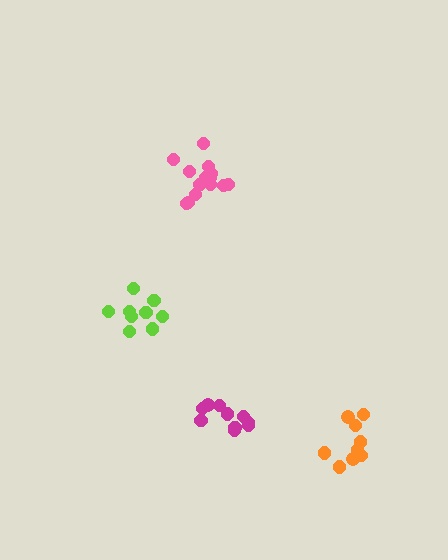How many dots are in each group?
Group 1: 9 dots, Group 2: 14 dots, Group 3: 10 dots, Group 4: 9 dots (42 total).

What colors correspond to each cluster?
The clusters are colored: lime, pink, magenta, orange.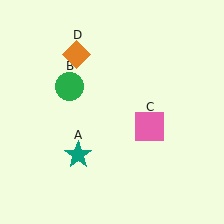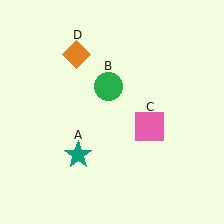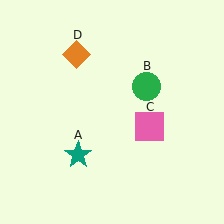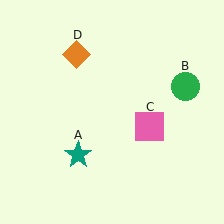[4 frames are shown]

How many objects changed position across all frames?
1 object changed position: green circle (object B).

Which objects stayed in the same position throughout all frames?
Teal star (object A) and pink square (object C) and orange diamond (object D) remained stationary.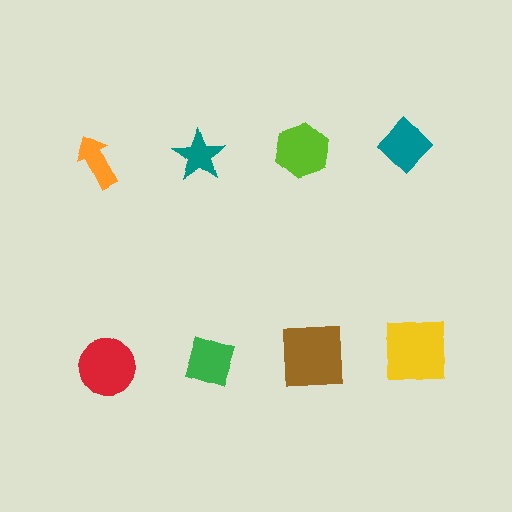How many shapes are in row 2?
4 shapes.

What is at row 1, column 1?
An orange arrow.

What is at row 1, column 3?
A lime hexagon.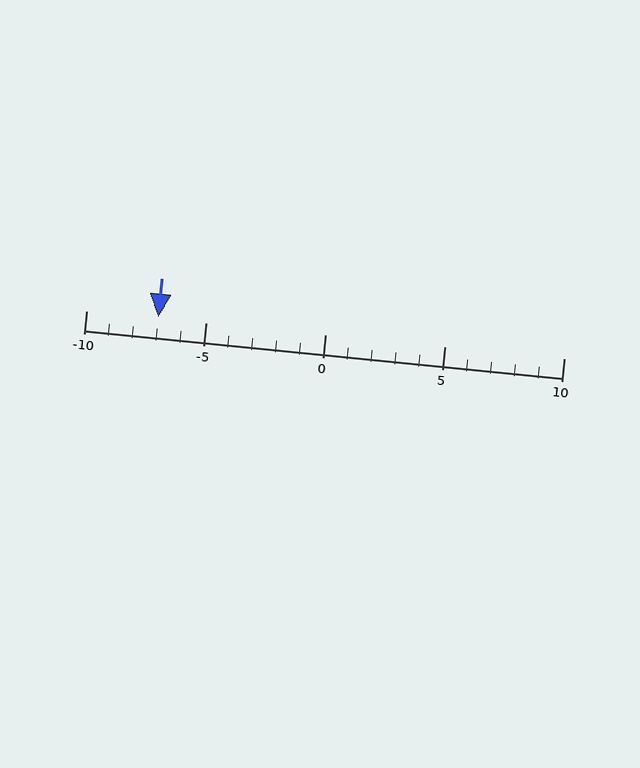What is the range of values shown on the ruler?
The ruler shows values from -10 to 10.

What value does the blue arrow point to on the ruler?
The blue arrow points to approximately -7.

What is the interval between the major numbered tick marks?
The major tick marks are spaced 5 units apart.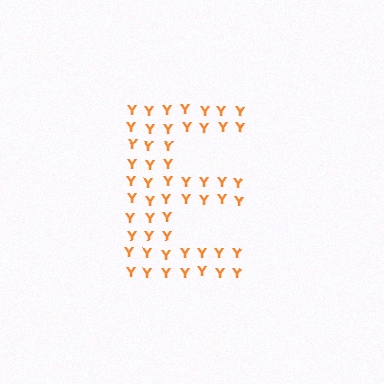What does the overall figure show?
The overall figure shows the letter E.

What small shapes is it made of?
It is made of small letter Y's.